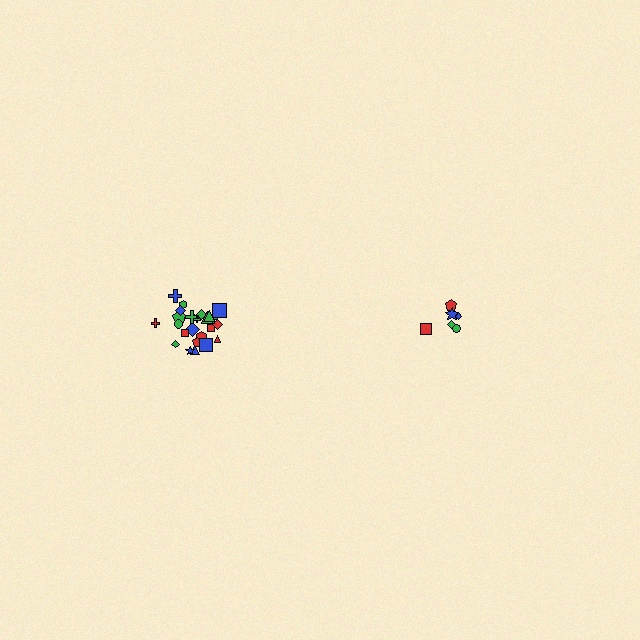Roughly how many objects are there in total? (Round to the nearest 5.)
Roughly 30 objects in total.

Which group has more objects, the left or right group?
The left group.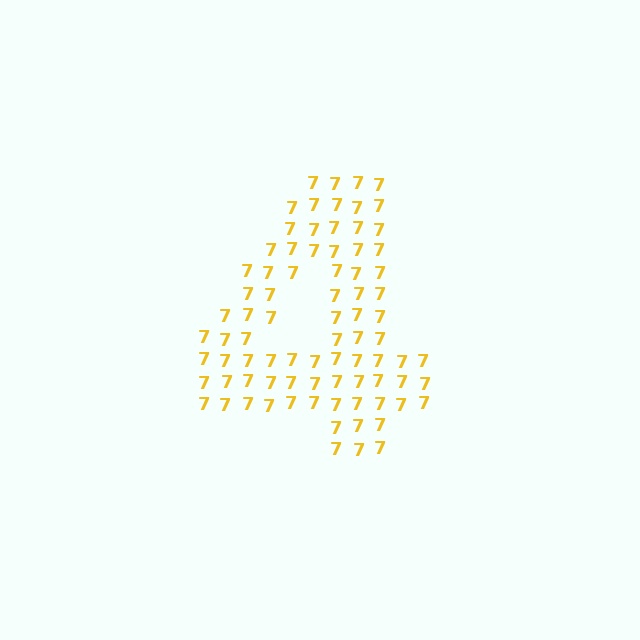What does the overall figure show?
The overall figure shows the digit 4.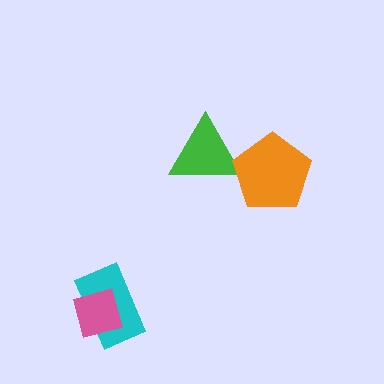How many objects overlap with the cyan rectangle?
1 object overlaps with the cyan rectangle.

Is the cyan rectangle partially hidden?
Yes, it is partially covered by another shape.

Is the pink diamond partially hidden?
No, no other shape covers it.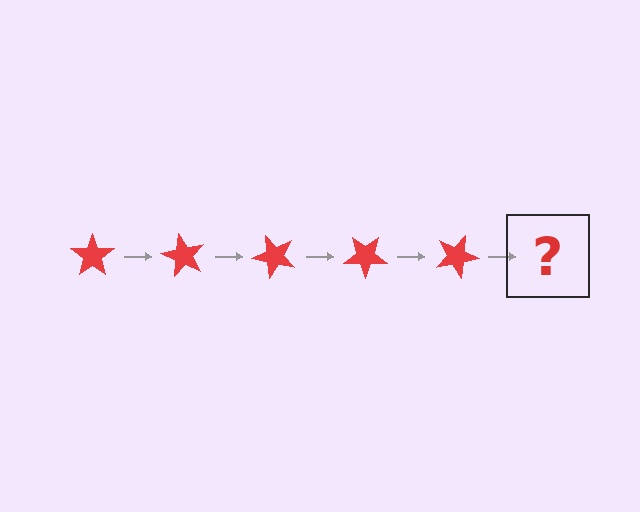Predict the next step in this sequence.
The next step is a red star rotated 300 degrees.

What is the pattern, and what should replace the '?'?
The pattern is that the star rotates 60 degrees each step. The '?' should be a red star rotated 300 degrees.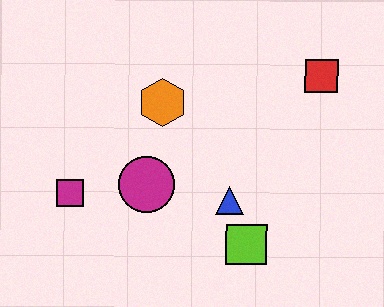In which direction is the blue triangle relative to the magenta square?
The blue triangle is to the right of the magenta square.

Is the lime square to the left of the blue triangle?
No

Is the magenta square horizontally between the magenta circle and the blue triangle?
No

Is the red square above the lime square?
Yes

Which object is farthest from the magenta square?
The red square is farthest from the magenta square.